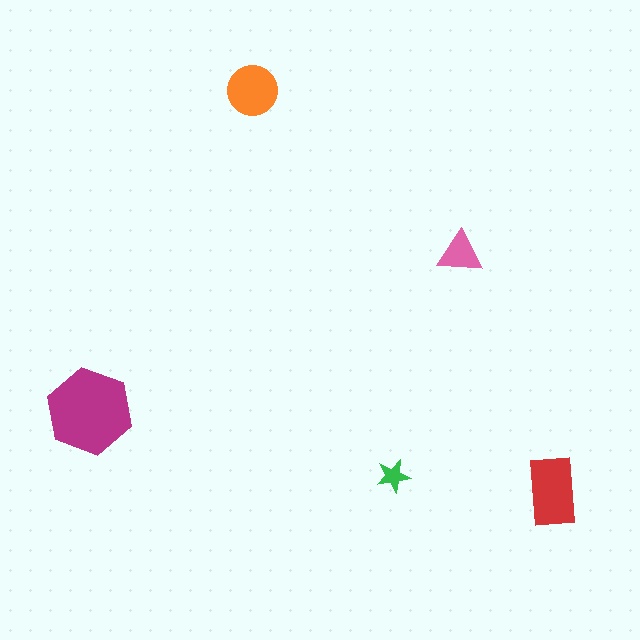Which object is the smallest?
The green star.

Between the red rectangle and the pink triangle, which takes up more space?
The red rectangle.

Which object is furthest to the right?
The red rectangle is rightmost.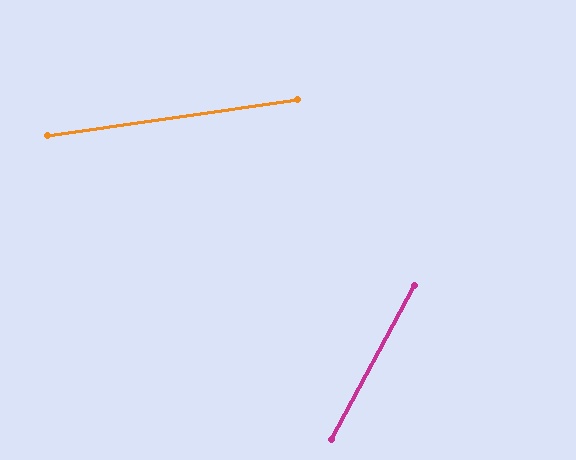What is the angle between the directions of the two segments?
Approximately 54 degrees.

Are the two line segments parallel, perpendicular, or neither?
Neither parallel nor perpendicular — they differ by about 54°.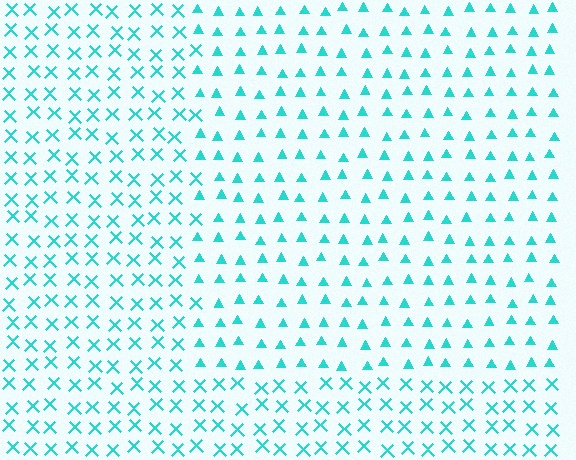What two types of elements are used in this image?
The image uses triangles inside the rectangle region and X marks outside it.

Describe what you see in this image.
The image is filled with small cyan elements arranged in a uniform grid. A rectangle-shaped region contains triangles, while the surrounding area contains X marks. The boundary is defined purely by the change in element shape.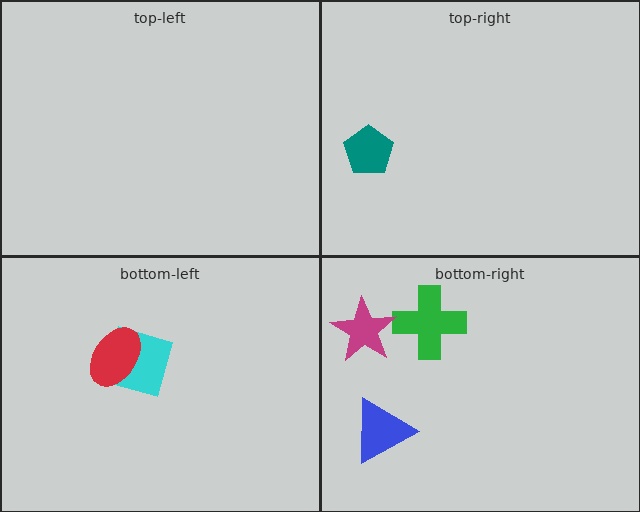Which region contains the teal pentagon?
The top-right region.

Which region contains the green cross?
The bottom-right region.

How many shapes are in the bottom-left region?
2.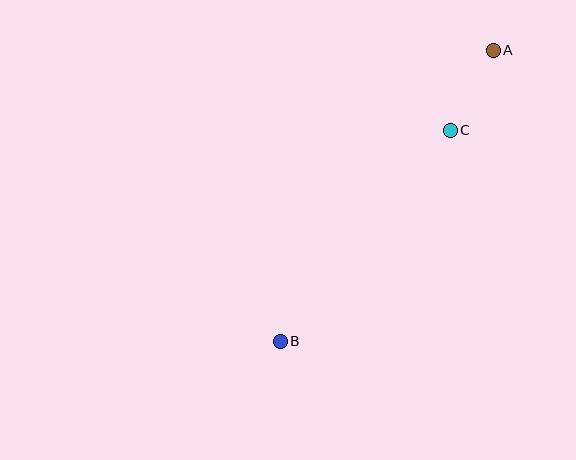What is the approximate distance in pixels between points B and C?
The distance between B and C is approximately 271 pixels.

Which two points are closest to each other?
Points A and C are closest to each other.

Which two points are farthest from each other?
Points A and B are farthest from each other.